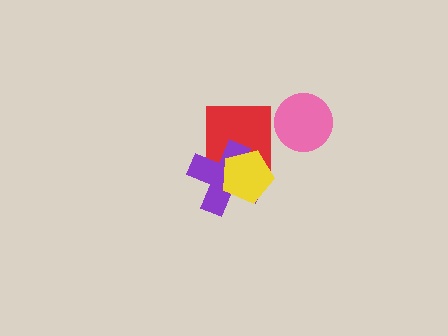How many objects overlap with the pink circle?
0 objects overlap with the pink circle.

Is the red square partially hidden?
Yes, it is partially covered by another shape.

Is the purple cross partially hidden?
Yes, it is partially covered by another shape.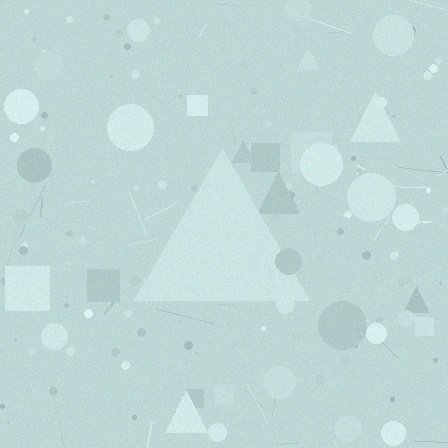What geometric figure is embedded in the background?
A triangle is embedded in the background.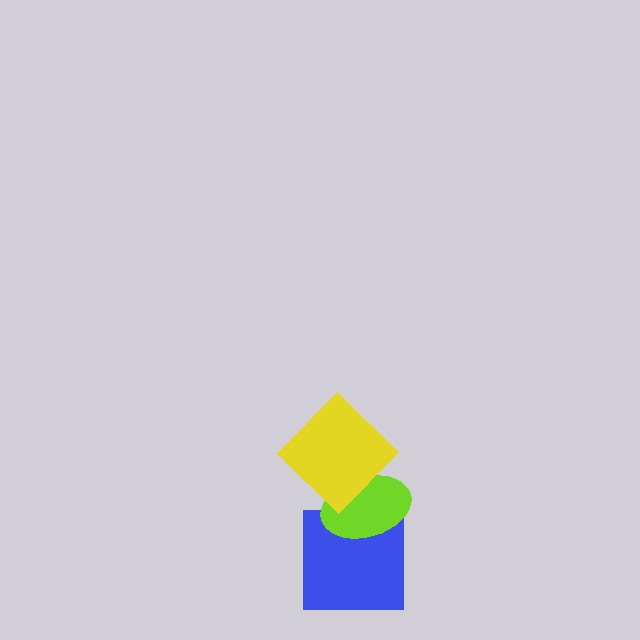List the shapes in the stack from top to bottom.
From top to bottom: the yellow diamond, the lime ellipse, the blue square.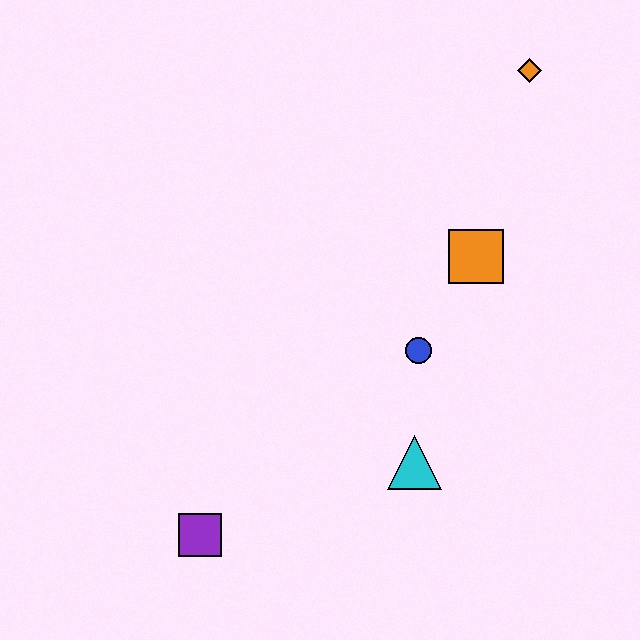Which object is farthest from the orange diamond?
The purple square is farthest from the orange diamond.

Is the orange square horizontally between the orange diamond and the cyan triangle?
Yes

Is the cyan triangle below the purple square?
No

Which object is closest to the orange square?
The blue circle is closest to the orange square.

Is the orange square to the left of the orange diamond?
Yes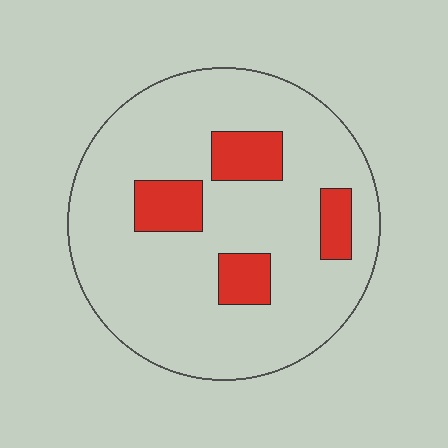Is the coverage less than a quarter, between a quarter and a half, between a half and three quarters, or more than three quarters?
Less than a quarter.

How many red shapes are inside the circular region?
4.